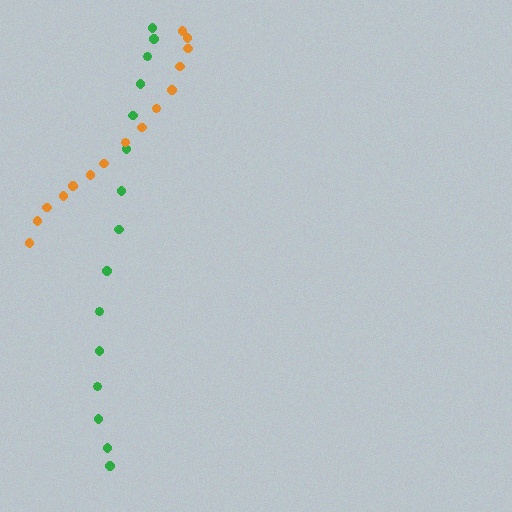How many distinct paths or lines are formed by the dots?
There are 2 distinct paths.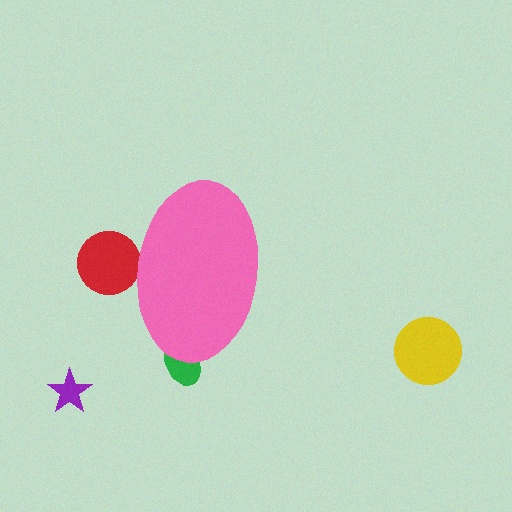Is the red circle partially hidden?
Yes, the red circle is partially hidden behind the pink ellipse.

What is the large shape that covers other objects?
A pink ellipse.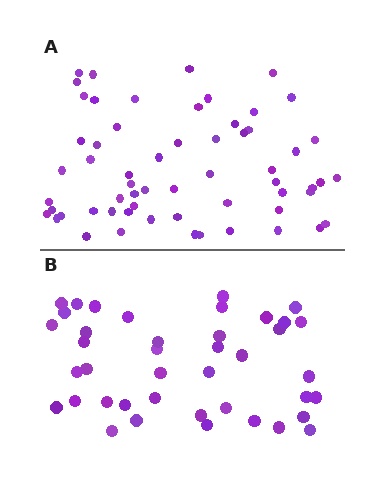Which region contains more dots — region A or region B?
Region A (the top region) has more dots.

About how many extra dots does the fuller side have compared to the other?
Region A has approximately 20 more dots than region B.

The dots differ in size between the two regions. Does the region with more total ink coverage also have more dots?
No. Region B has more total ink coverage because its dots are larger, but region A actually contains more individual dots. Total area can be misleading — the number of items is what matters here.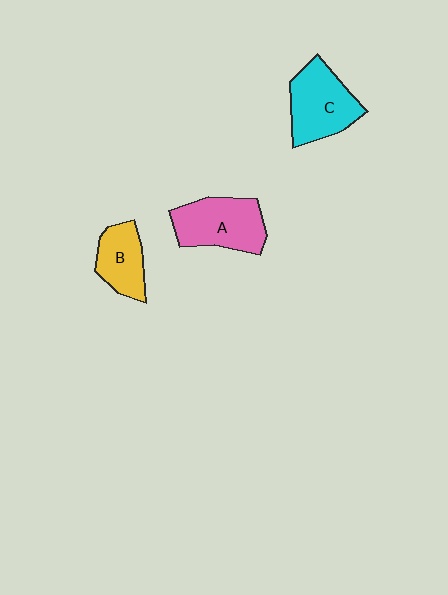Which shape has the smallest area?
Shape B (yellow).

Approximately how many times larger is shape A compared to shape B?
Approximately 1.5 times.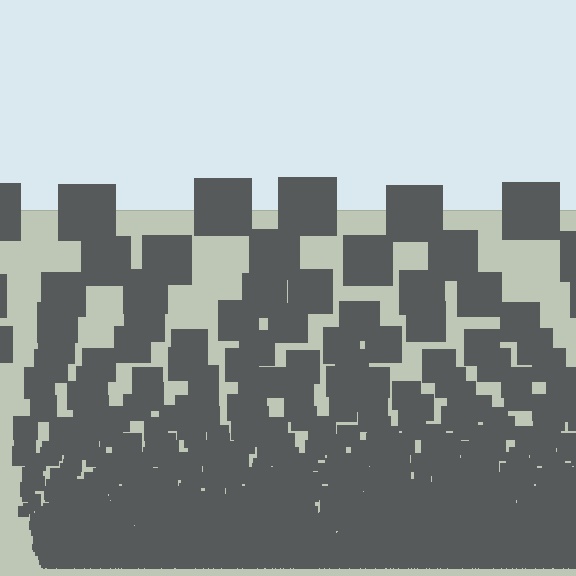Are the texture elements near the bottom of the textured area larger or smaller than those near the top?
Smaller. The gradient is inverted — elements near the bottom are smaller and denser.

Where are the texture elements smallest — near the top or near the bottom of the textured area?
Near the bottom.